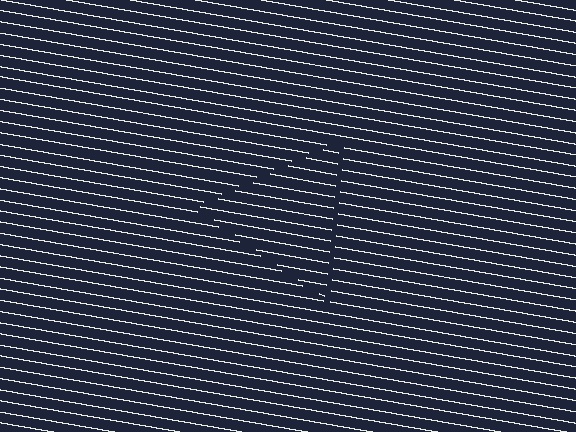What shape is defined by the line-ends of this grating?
An illusory triangle. The interior of the shape contains the same grating, shifted by half a period — the contour is defined by the phase discontinuity where line-ends from the inner and outer gratings abut.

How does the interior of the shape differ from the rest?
The interior of the shape contains the same grating, shifted by half a period — the contour is defined by the phase discontinuity where line-ends from the inner and outer gratings abut.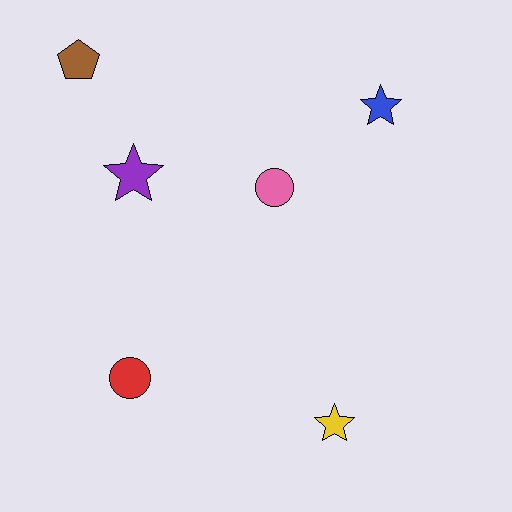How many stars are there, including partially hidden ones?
There are 3 stars.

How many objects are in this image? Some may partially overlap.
There are 6 objects.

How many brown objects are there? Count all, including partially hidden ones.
There is 1 brown object.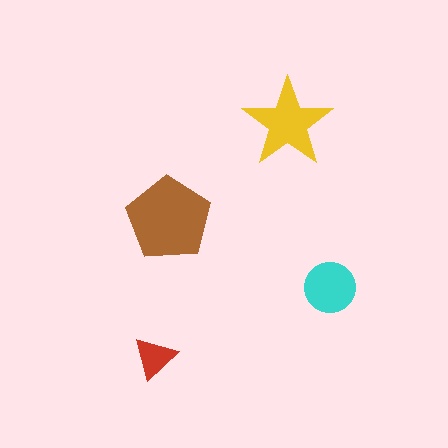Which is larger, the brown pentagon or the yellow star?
The brown pentagon.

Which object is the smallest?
The red triangle.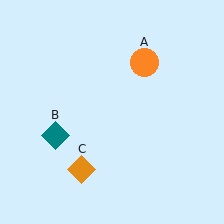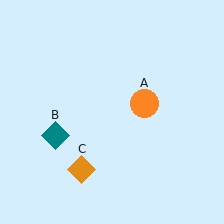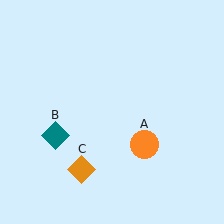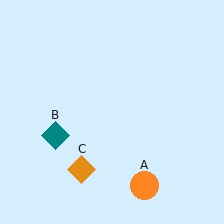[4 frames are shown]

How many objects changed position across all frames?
1 object changed position: orange circle (object A).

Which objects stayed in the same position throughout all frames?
Teal diamond (object B) and orange diamond (object C) remained stationary.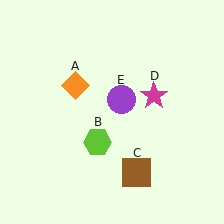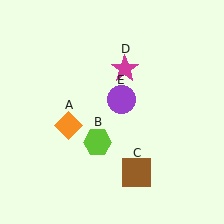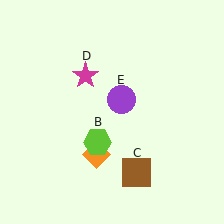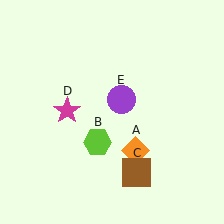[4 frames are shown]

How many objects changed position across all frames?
2 objects changed position: orange diamond (object A), magenta star (object D).